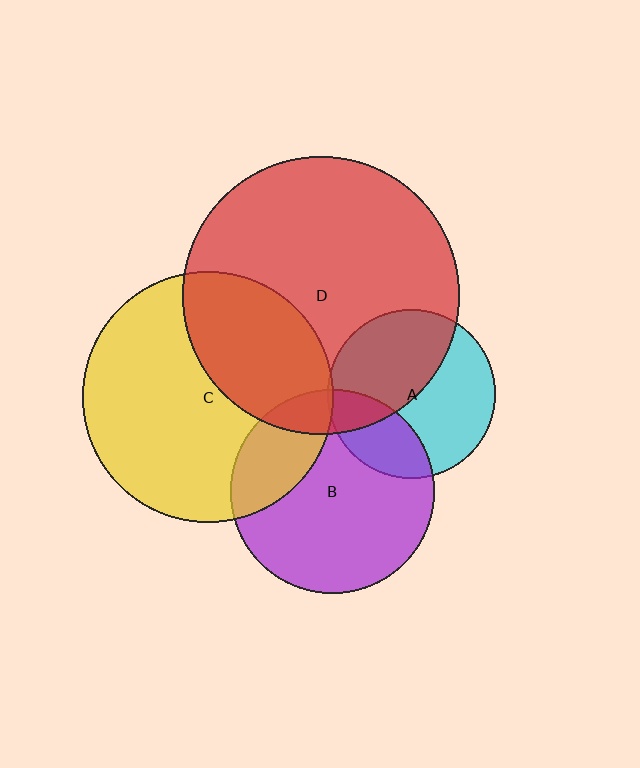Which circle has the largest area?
Circle D (red).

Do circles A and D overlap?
Yes.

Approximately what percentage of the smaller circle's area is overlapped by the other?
Approximately 45%.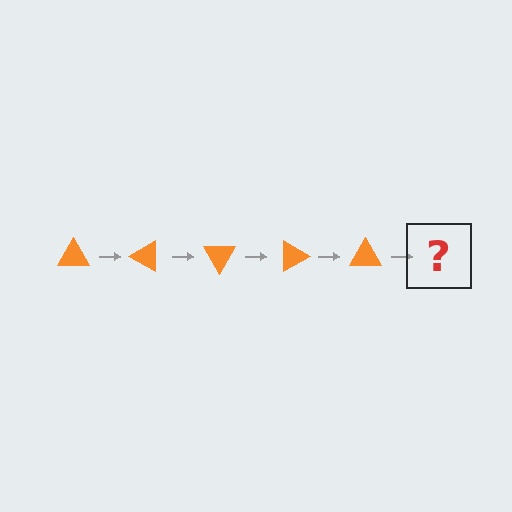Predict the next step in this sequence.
The next step is an orange triangle rotated 150 degrees.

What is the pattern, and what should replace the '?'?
The pattern is that the triangle rotates 30 degrees each step. The '?' should be an orange triangle rotated 150 degrees.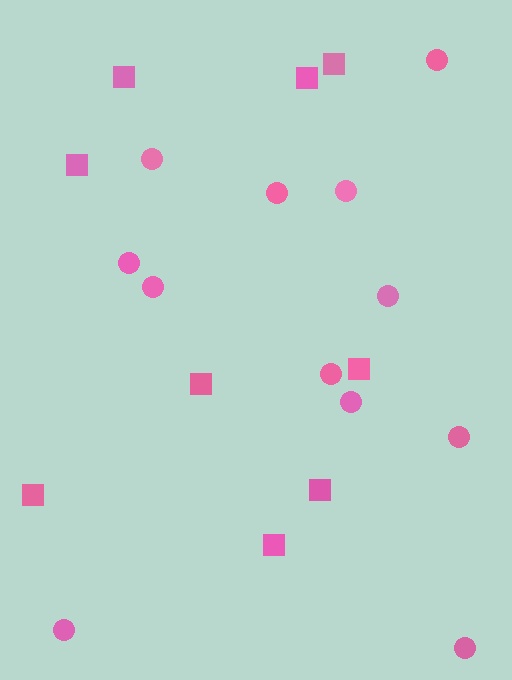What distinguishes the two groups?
There are 2 groups: one group of circles (12) and one group of squares (9).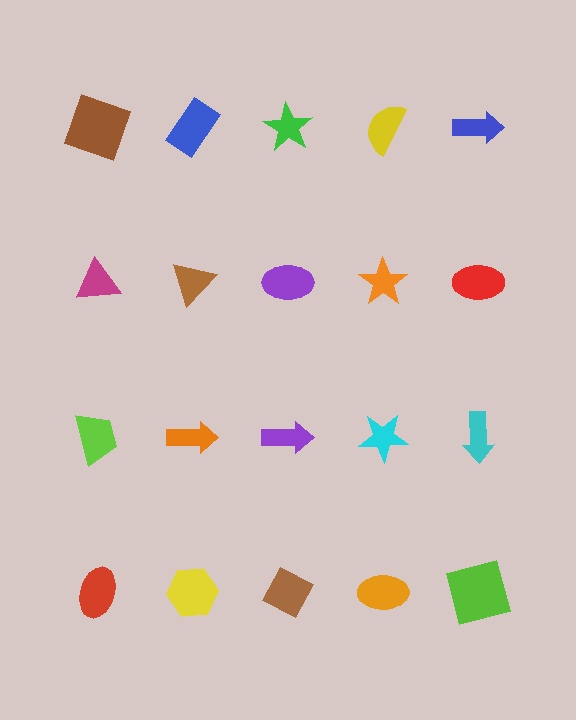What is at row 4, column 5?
A lime square.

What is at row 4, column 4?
An orange ellipse.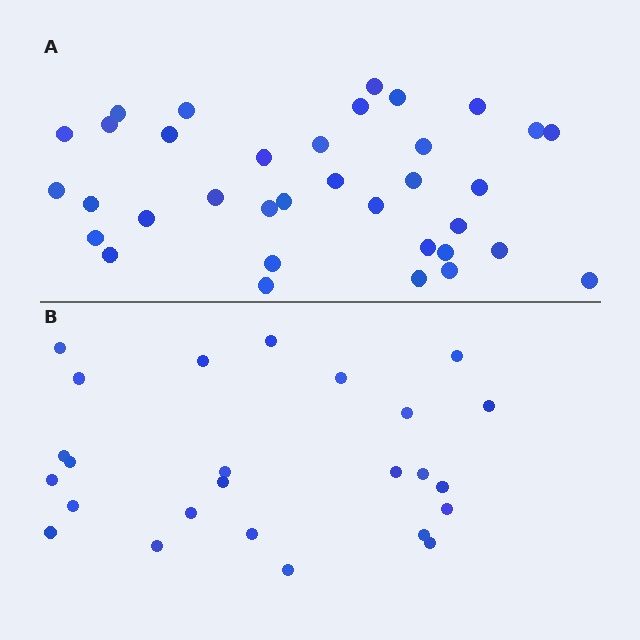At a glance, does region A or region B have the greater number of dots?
Region A (the top region) has more dots.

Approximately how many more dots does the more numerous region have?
Region A has roughly 10 or so more dots than region B.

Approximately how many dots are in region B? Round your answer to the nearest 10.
About 20 dots. (The exact count is 25, which rounds to 20.)